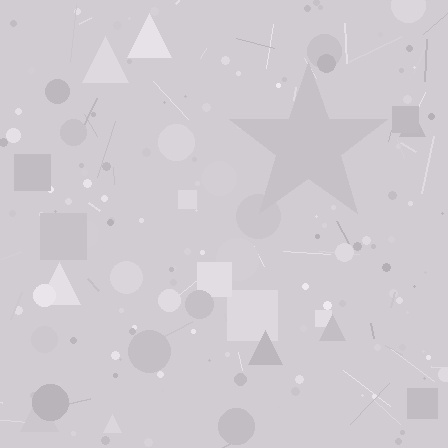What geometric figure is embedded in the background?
A star is embedded in the background.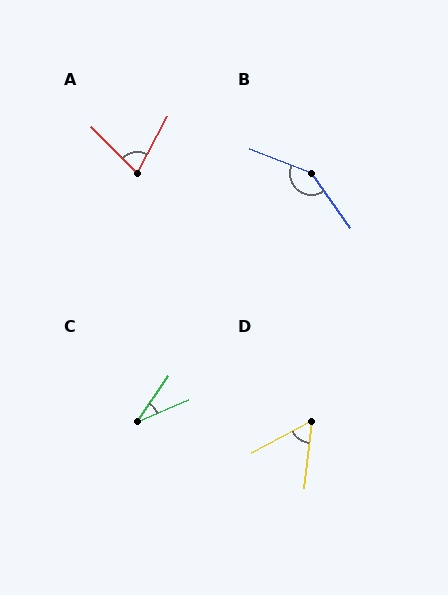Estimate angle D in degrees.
Approximately 56 degrees.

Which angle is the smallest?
C, at approximately 33 degrees.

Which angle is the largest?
B, at approximately 147 degrees.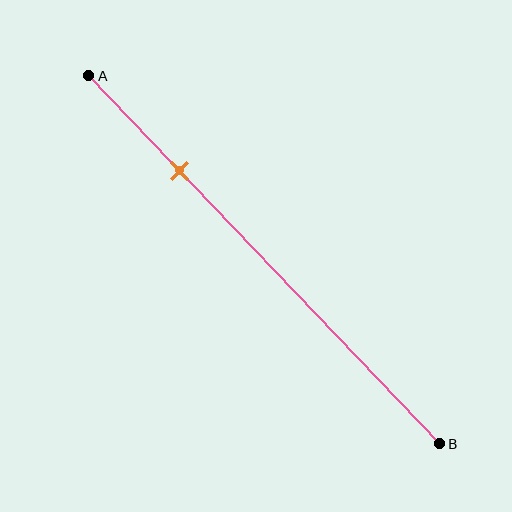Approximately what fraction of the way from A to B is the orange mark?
The orange mark is approximately 25% of the way from A to B.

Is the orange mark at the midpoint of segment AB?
No, the mark is at about 25% from A, not at the 50% midpoint.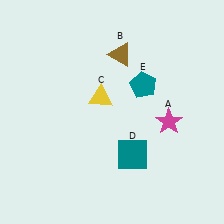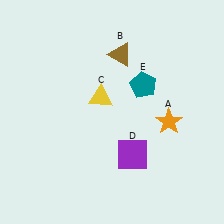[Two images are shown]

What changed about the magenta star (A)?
In Image 1, A is magenta. In Image 2, it changed to orange.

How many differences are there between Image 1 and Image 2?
There are 2 differences between the two images.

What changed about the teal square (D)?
In Image 1, D is teal. In Image 2, it changed to purple.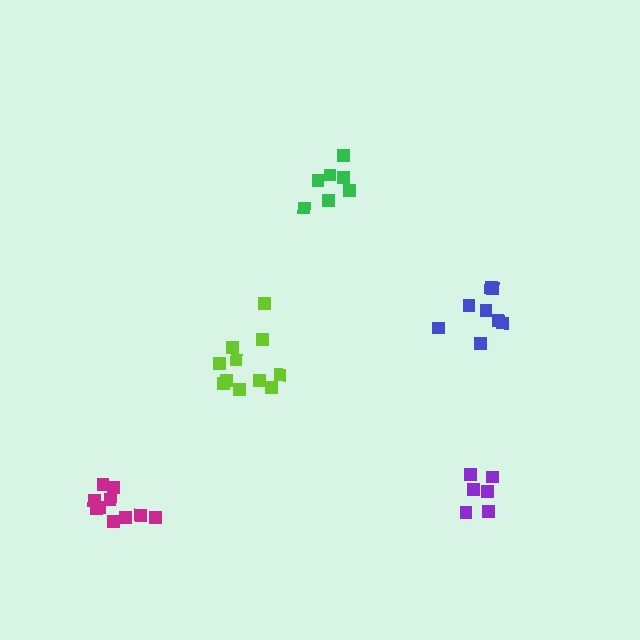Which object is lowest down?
The magenta cluster is bottommost.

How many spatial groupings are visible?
There are 5 spatial groupings.